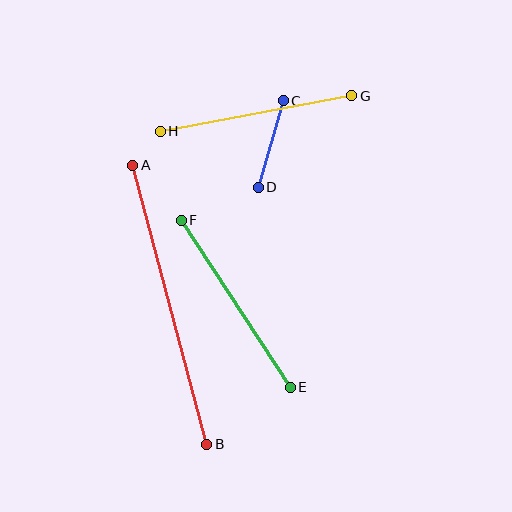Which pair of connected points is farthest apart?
Points A and B are farthest apart.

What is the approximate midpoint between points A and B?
The midpoint is at approximately (170, 305) pixels.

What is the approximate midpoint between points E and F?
The midpoint is at approximately (236, 304) pixels.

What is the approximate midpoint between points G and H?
The midpoint is at approximately (256, 114) pixels.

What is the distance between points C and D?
The distance is approximately 90 pixels.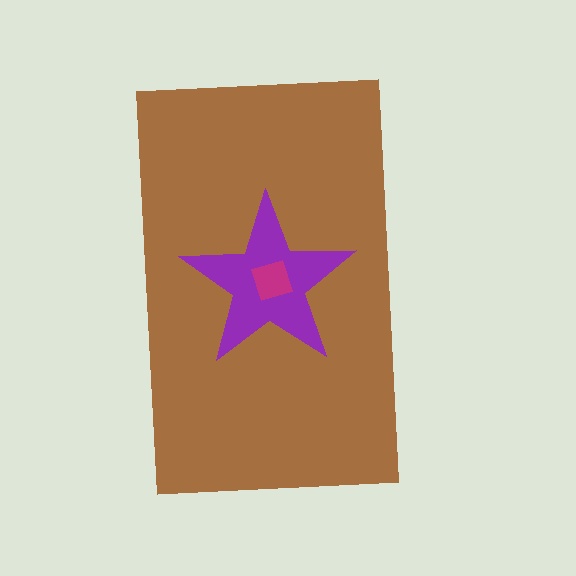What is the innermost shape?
The magenta diamond.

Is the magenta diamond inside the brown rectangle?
Yes.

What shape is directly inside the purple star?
The magenta diamond.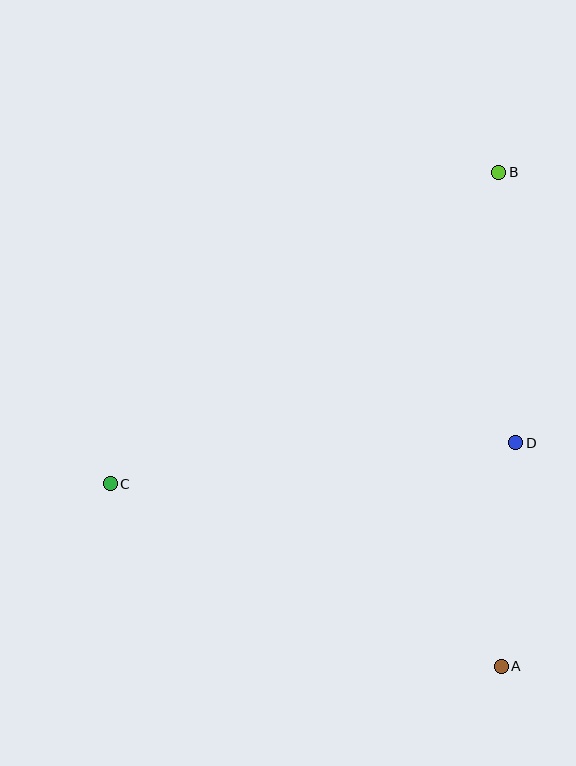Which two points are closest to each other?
Points A and D are closest to each other.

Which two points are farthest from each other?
Points B and C are farthest from each other.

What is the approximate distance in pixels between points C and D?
The distance between C and D is approximately 407 pixels.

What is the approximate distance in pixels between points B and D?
The distance between B and D is approximately 271 pixels.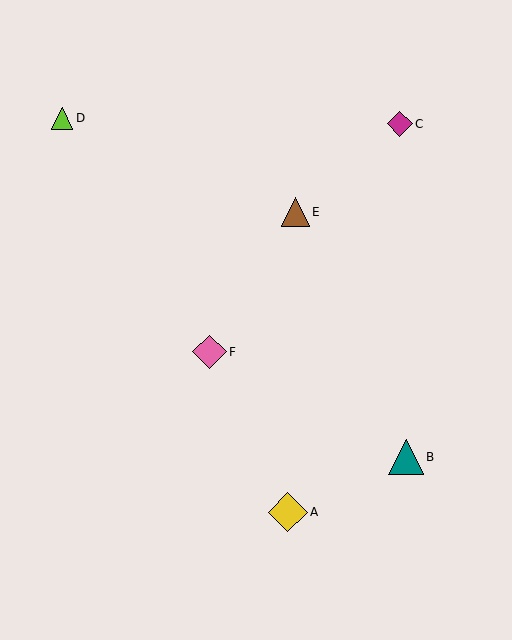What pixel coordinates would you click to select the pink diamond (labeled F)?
Click at (210, 352) to select the pink diamond F.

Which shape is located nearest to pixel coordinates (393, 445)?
The teal triangle (labeled B) at (406, 457) is nearest to that location.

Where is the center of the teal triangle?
The center of the teal triangle is at (406, 457).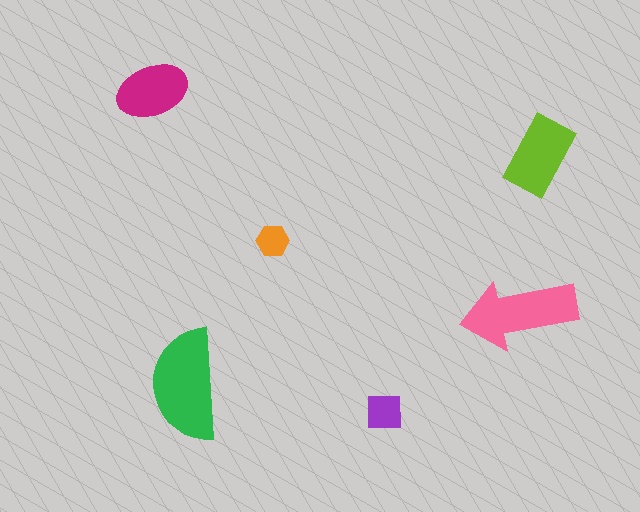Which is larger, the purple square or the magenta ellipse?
The magenta ellipse.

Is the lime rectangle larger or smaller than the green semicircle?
Smaller.